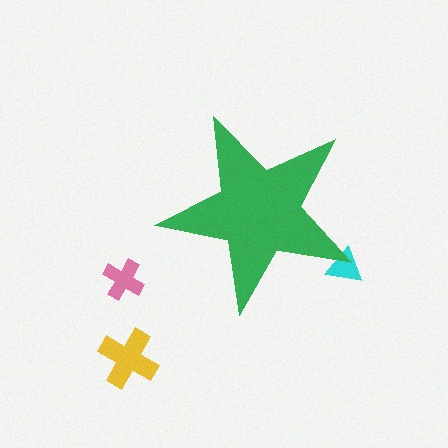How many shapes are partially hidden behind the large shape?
1 shape is partially hidden.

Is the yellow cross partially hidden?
No, the yellow cross is fully visible.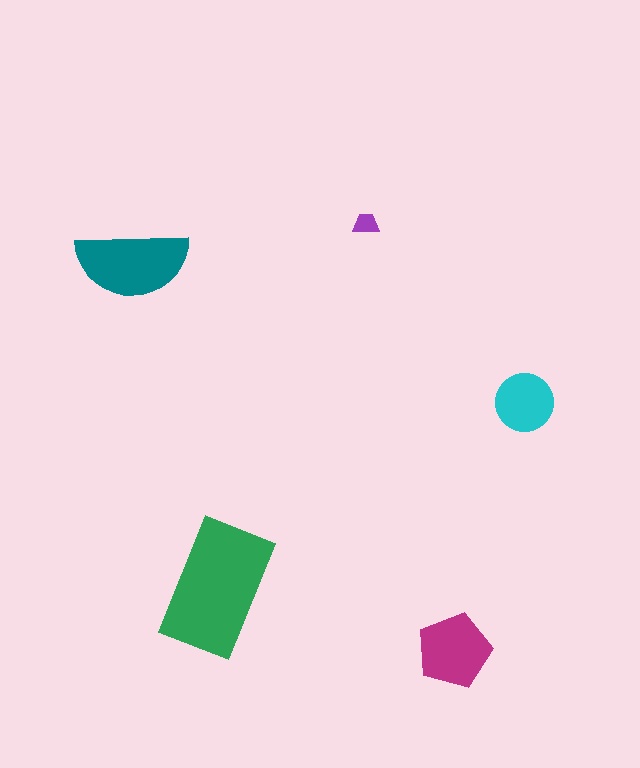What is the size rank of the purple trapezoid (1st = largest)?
5th.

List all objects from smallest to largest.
The purple trapezoid, the cyan circle, the magenta pentagon, the teal semicircle, the green rectangle.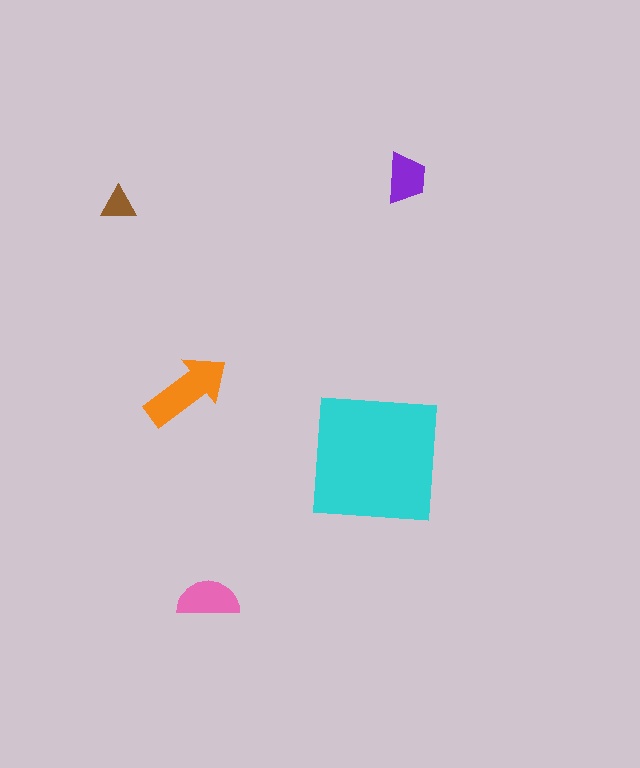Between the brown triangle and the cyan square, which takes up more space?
The cyan square.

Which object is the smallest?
The brown triangle.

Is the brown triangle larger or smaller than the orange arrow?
Smaller.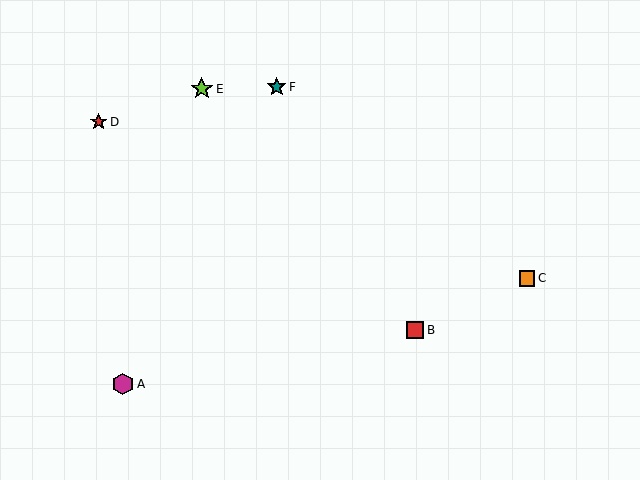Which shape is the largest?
The magenta hexagon (labeled A) is the largest.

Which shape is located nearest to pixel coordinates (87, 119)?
The red star (labeled D) at (99, 122) is nearest to that location.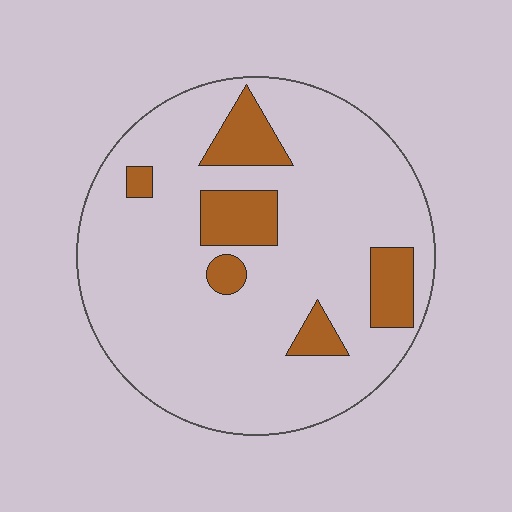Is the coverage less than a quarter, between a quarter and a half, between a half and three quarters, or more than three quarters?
Less than a quarter.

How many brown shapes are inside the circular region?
6.